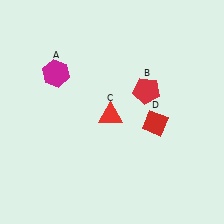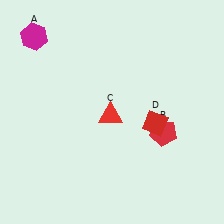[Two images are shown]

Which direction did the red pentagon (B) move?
The red pentagon (B) moved down.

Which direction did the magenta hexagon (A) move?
The magenta hexagon (A) moved up.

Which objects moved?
The objects that moved are: the magenta hexagon (A), the red pentagon (B).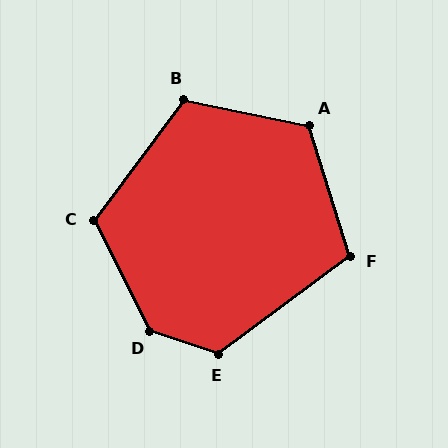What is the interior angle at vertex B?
Approximately 115 degrees (obtuse).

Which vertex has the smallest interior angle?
F, at approximately 109 degrees.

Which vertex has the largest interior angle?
D, at approximately 136 degrees.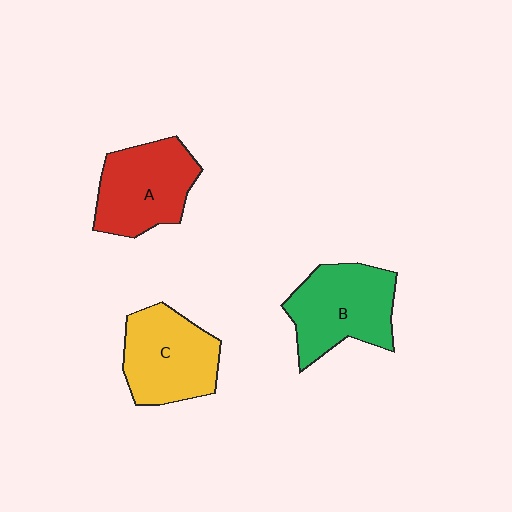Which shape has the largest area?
Shape B (green).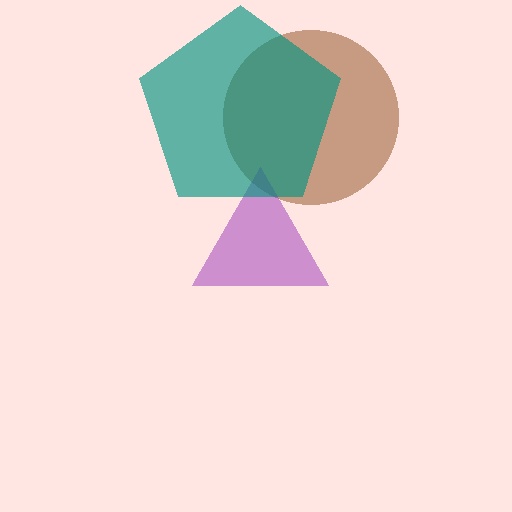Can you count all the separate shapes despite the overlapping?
Yes, there are 3 separate shapes.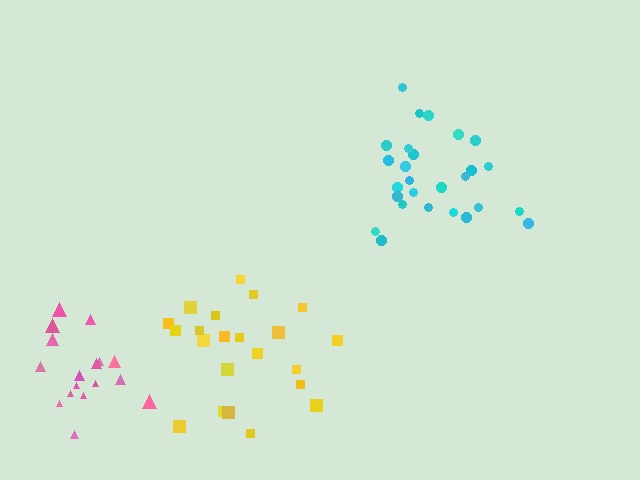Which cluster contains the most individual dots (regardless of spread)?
Cyan (27).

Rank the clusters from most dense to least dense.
pink, cyan, yellow.